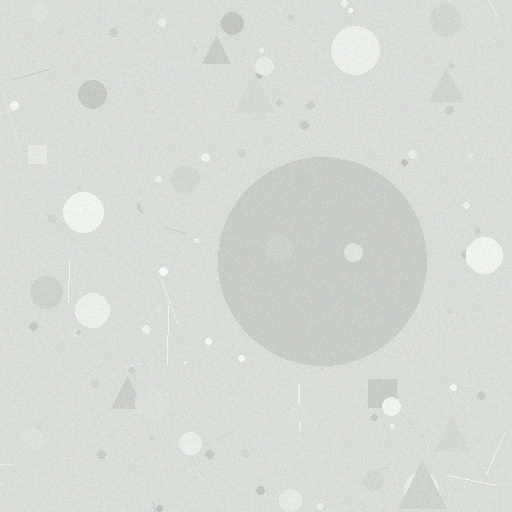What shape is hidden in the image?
A circle is hidden in the image.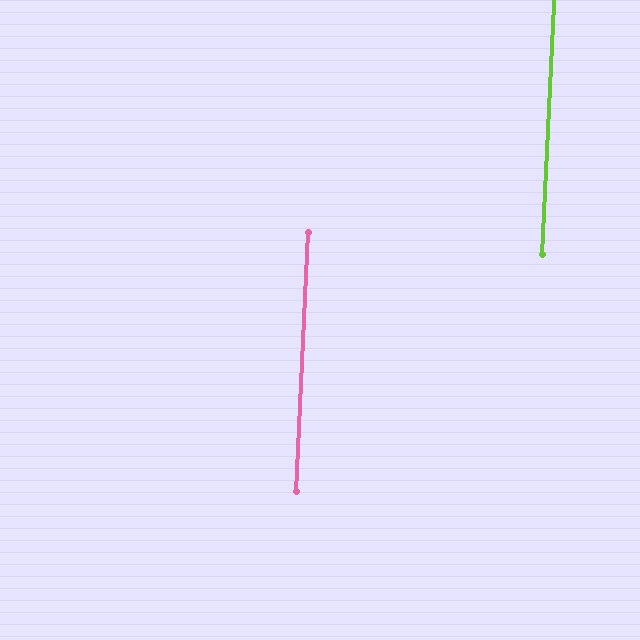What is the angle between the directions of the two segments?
Approximately 0 degrees.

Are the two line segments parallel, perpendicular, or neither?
Parallel — their directions differ by only 0.1°.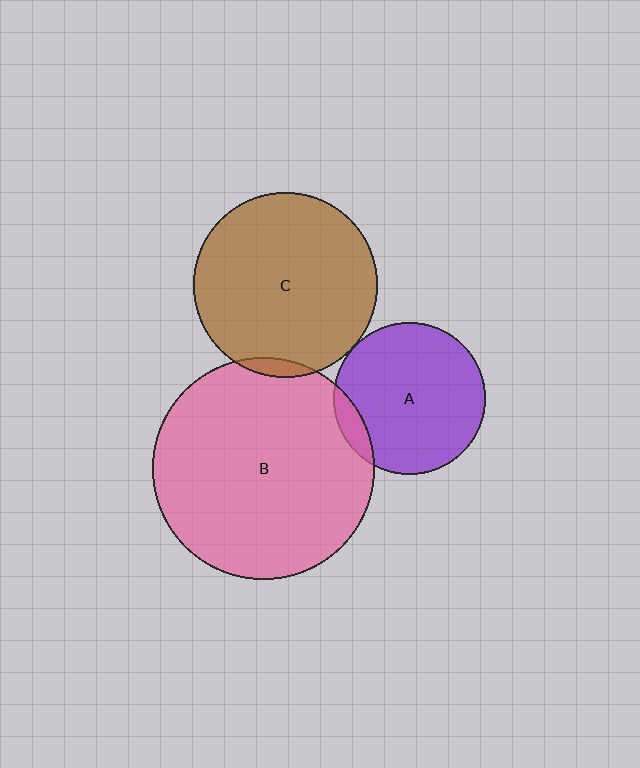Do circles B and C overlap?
Yes.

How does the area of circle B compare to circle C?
Approximately 1.4 times.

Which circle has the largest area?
Circle B (pink).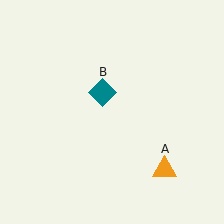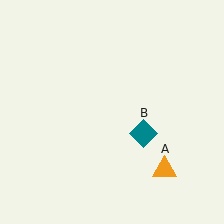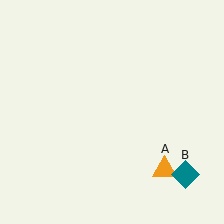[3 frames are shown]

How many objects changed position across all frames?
1 object changed position: teal diamond (object B).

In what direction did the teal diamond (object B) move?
The teal diamond (object B) moved down and to the right.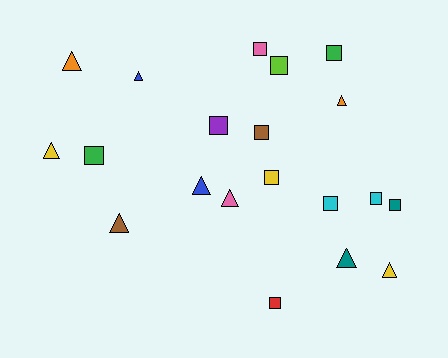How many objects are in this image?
There are 20 objects.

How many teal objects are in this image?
There are 2 teal objects.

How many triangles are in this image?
There are 9 triangles.